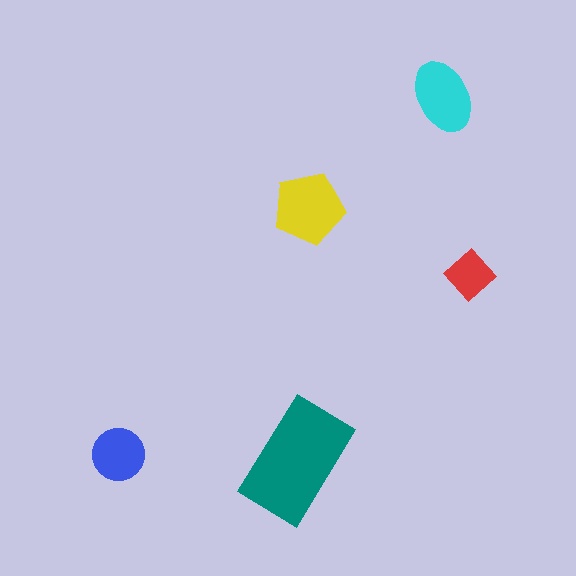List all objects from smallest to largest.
The red diamond, the blue circle, the cyan ellipse, the yellow pentagon, the teal rectangle.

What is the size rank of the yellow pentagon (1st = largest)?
2nd.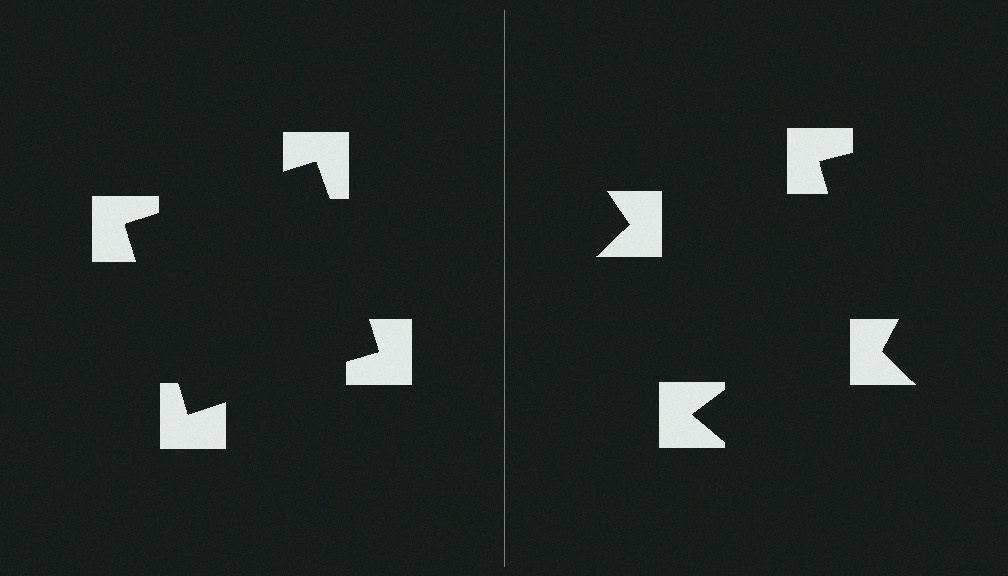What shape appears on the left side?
An illusory square.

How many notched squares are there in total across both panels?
8 — 4 on each side.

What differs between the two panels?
The notched squares are positioned identically on both sides; only the wedge orientations differ. On the left they align to a square; on the right they are misaligned.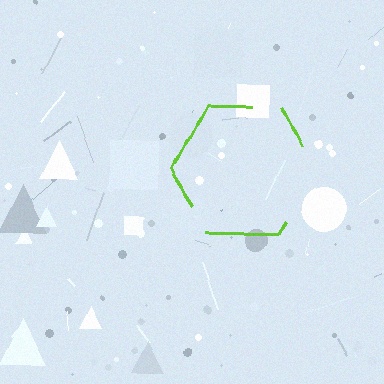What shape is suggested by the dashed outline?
The dashed outline suggests a hexagon.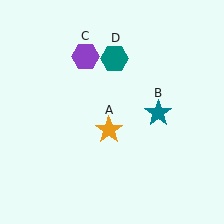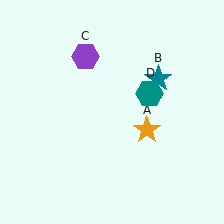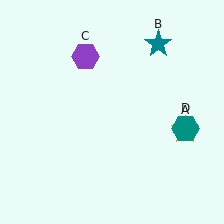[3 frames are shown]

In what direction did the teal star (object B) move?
The teal star (object B) moved up.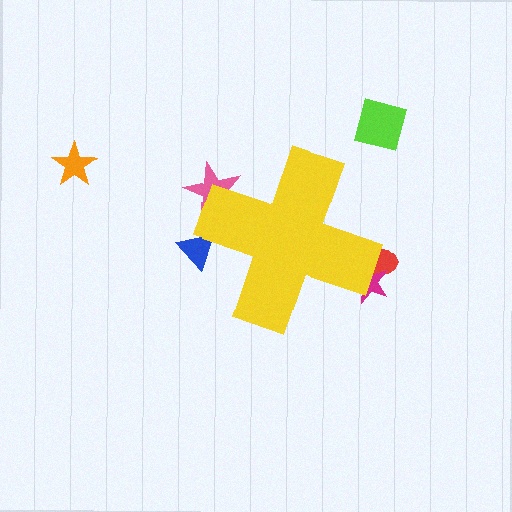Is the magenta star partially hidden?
Yes, the magenta star is partially hidden behind the yellow cross.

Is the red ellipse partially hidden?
Yes, the red ellipse is partially hidden behind the yellow cross.